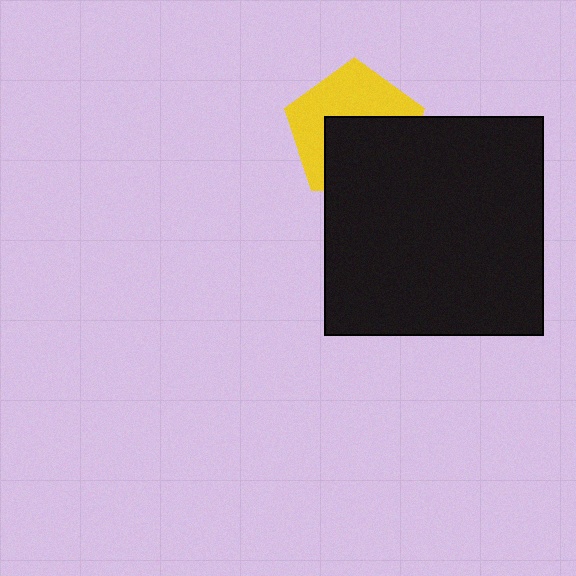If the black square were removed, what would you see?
You would see the complete yellow pentagon.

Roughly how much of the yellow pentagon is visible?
About half of it is visible (roughly 50%).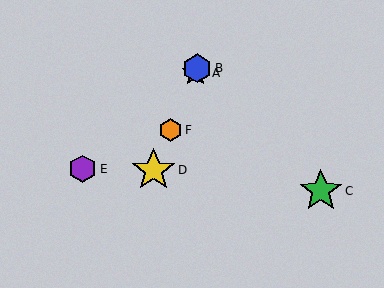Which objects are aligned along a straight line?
Objects A, B, D, F are aligned along a straight line.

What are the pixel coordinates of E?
Object E is at (83, 169).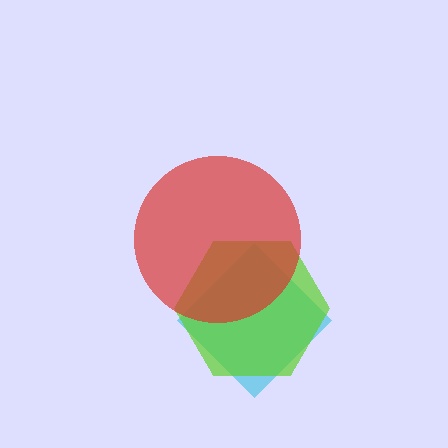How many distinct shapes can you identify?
There are 3 distinct shapes: a cyan diamond, a lime hexagon, a red circle.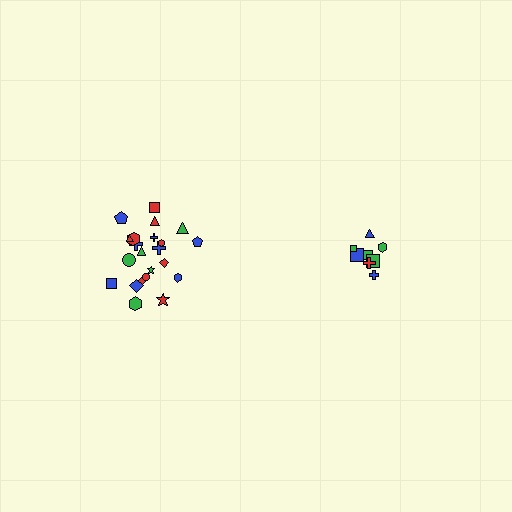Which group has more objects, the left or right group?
The left group.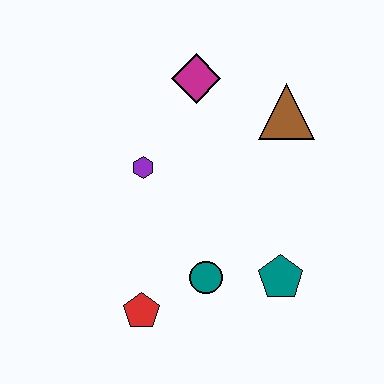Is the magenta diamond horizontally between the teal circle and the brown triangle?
No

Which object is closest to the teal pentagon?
The teal circle is closest to the teal pentagon.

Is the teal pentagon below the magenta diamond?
Yes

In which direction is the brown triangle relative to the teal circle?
The brown triangle is above the teal circle.